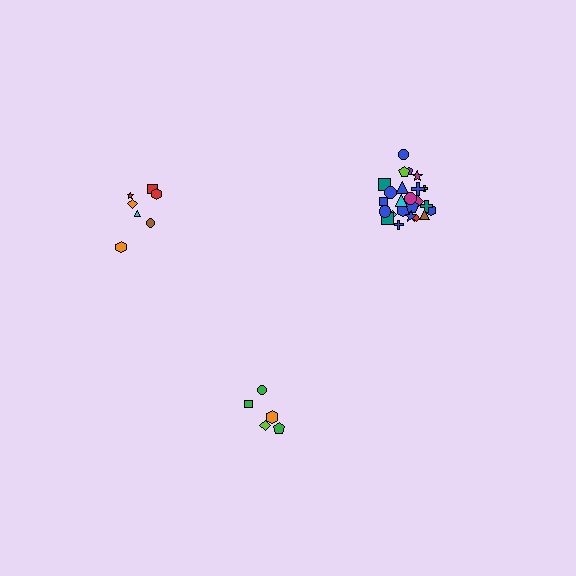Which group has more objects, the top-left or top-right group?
The top-right group.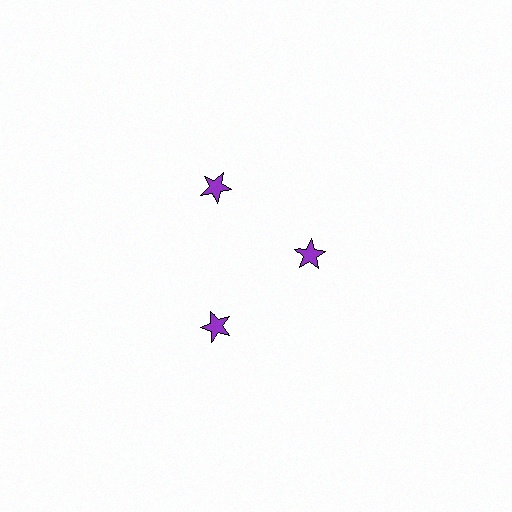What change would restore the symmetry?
The symmetry would be restored by moving it outward, back onto the ring so that all 3 stars sit at equal angles and equal distance from the center.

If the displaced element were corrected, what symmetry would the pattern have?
It would have 3-fold rotational symmetry — the pattern would map onto itself every 120 degrees.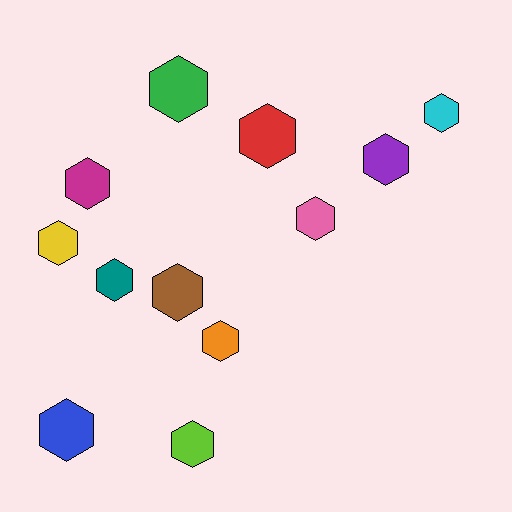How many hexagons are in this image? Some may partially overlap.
There are 12 hexagons.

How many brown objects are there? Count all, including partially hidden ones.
There is 1 brown object.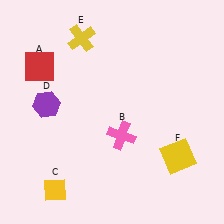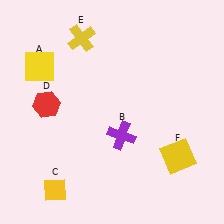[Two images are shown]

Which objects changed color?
A changed from red to yellow. B changed from pink to purple. D changed from purple to red.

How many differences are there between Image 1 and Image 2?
There are 3 differences between the two images.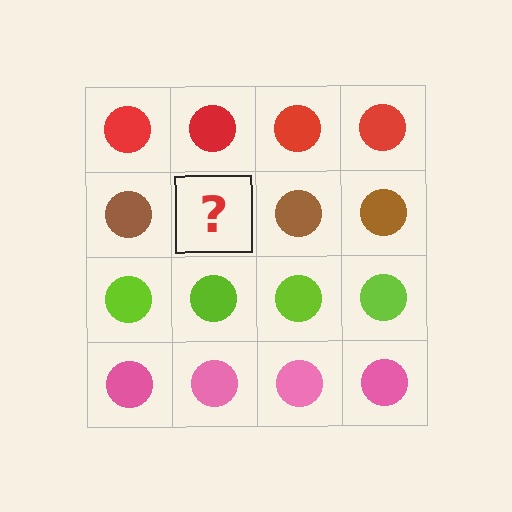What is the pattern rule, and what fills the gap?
The rule is that each row has a consistent color. The gap should be filled with a brown circle.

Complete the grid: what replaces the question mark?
The question mark should be replaced with a brown circle.